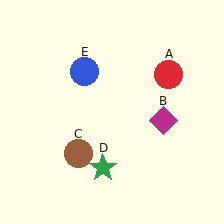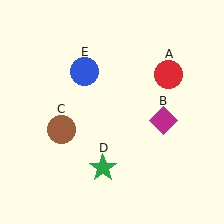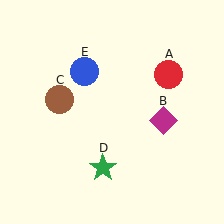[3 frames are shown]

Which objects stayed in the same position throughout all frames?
Red circle (object A) and magenta diamond (object B) and green star (object D) and blue circle (object E) remained stationary.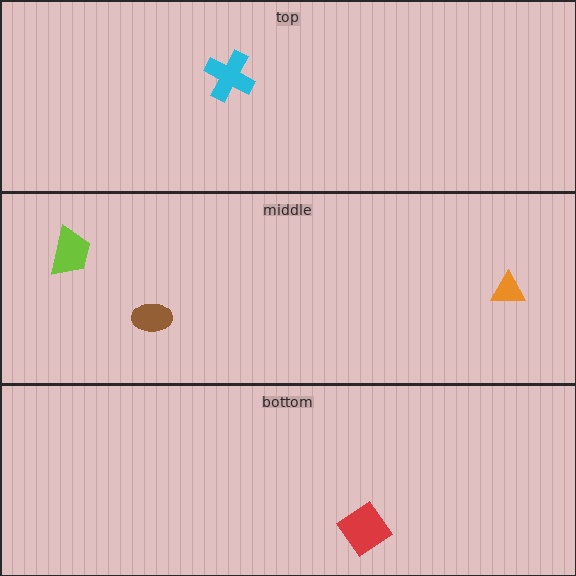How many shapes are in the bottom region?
1.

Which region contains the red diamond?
The bottom region.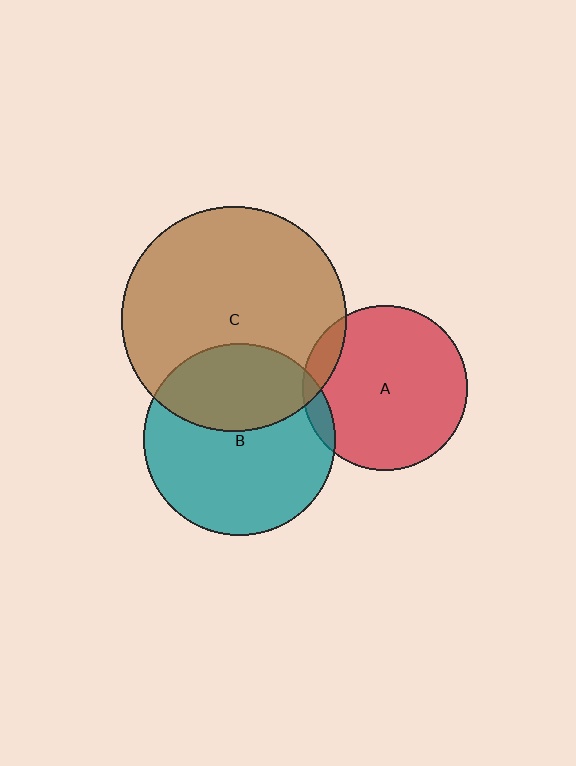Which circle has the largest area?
Circle C (brown).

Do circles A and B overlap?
Yes.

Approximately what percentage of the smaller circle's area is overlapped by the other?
Approximately 5%.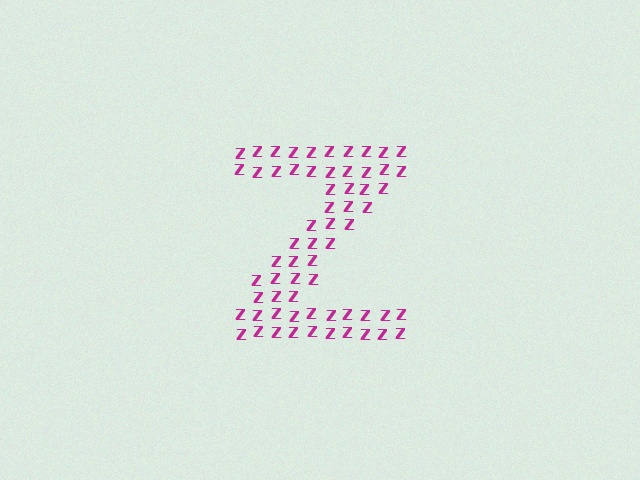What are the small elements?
The small elements are letter Z's.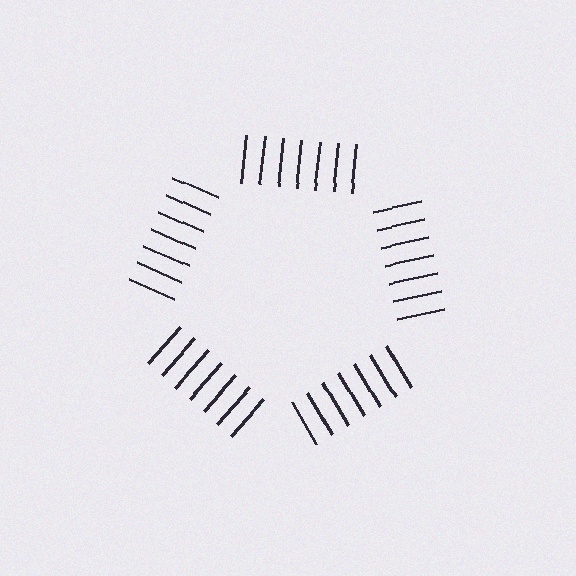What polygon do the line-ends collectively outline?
An illusory pentagon — the line segments terminate on its edges but no continuous stroke is drawn.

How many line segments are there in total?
35 — 7 along each of the 5 edges.